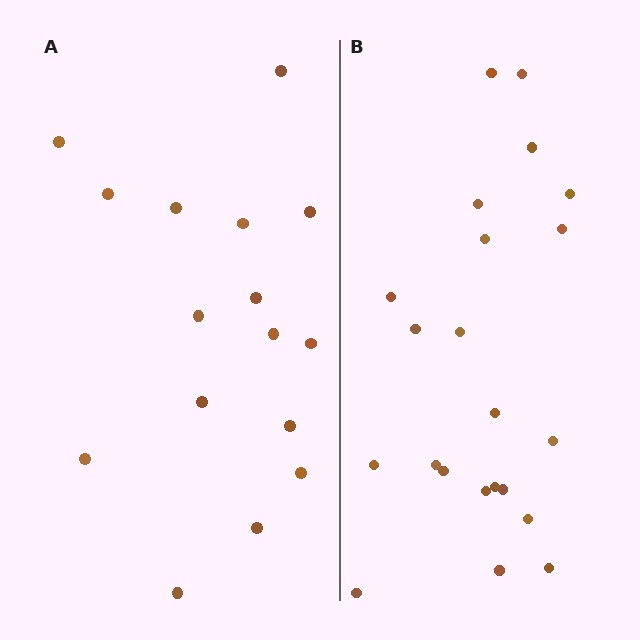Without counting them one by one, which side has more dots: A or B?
Region B (the right region) has more dots.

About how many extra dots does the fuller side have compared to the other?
Region B has about 6 more dots than region A.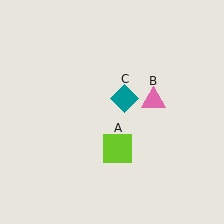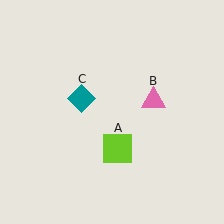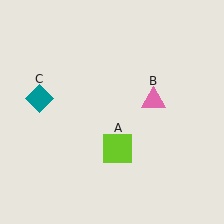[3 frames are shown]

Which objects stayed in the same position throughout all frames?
Lime square (object A) and pink triangle (object B) remained stationary.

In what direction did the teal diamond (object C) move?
The teal diamond (object C) moved left.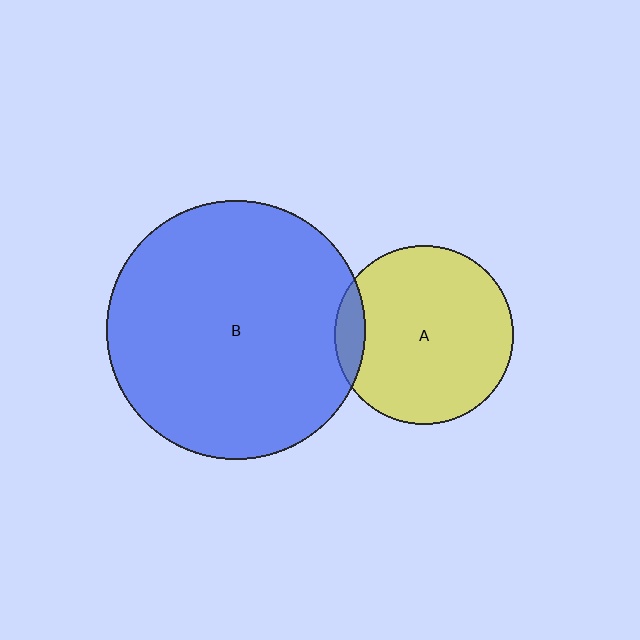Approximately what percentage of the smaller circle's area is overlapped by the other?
Approximately 10%.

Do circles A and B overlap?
Yes.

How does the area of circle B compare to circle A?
Approximately 2.1 times.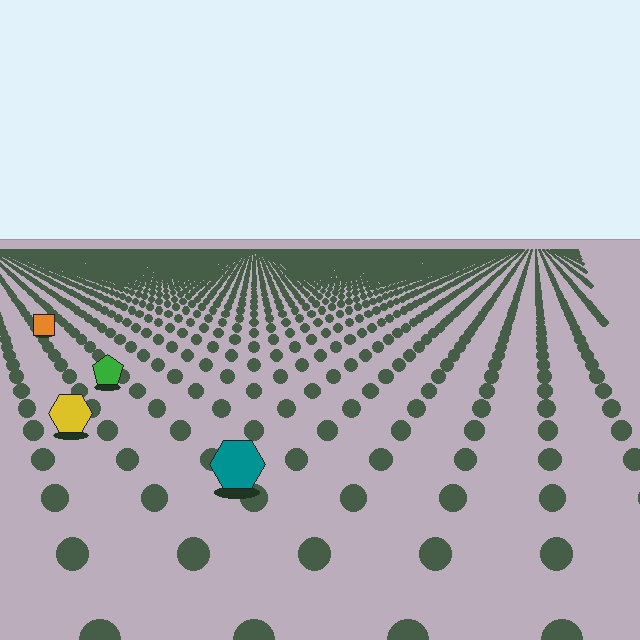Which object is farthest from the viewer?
The orange square is farthest from the viewer. It appears smaller and the ground texture around it is denser.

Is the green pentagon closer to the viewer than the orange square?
Yes. The green pentagon is closer — you can tell from the texture gradient: the ground texture is coarser near it.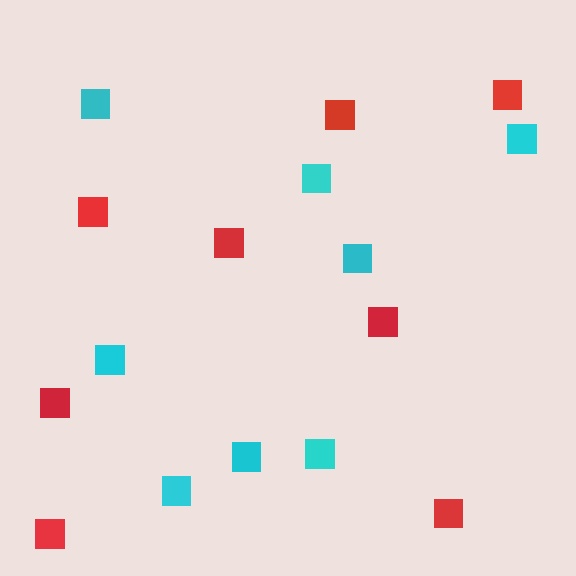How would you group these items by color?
There are 2 groups: one group of cyan squares (8) and one group of red squares (8).